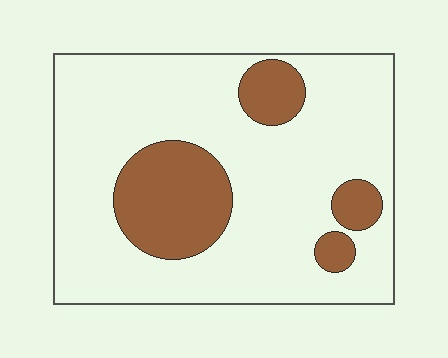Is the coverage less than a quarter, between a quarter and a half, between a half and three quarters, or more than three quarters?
Less than a quarter.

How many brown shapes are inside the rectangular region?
4.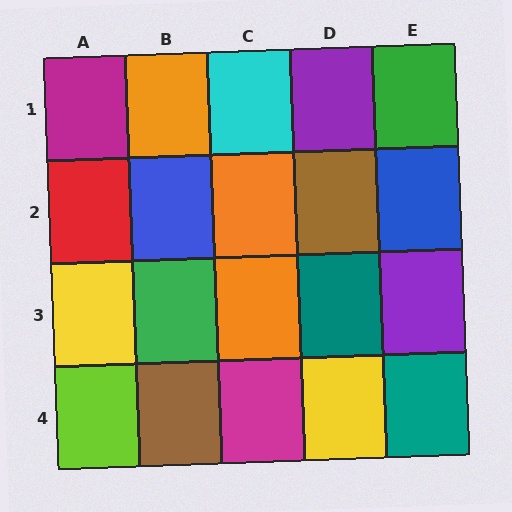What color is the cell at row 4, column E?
Teal.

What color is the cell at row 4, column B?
Brown.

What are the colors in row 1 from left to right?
Magenta, orange, cyan, purple, green.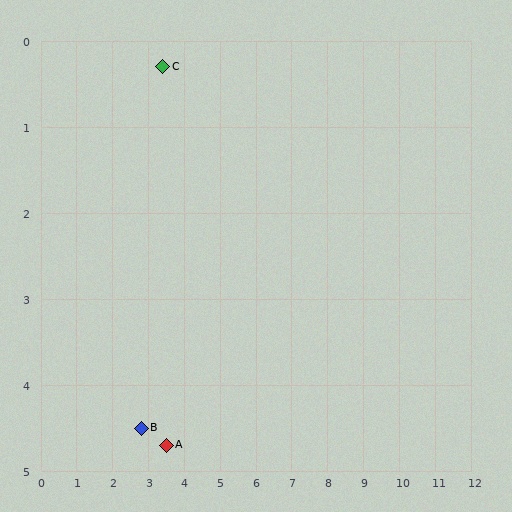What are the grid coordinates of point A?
Point A is at approximately (3.5, 4.7).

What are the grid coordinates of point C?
Point C is at approximately (3.4, 0.3).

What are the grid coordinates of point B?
Point B is at approximately (2.8, 4.5).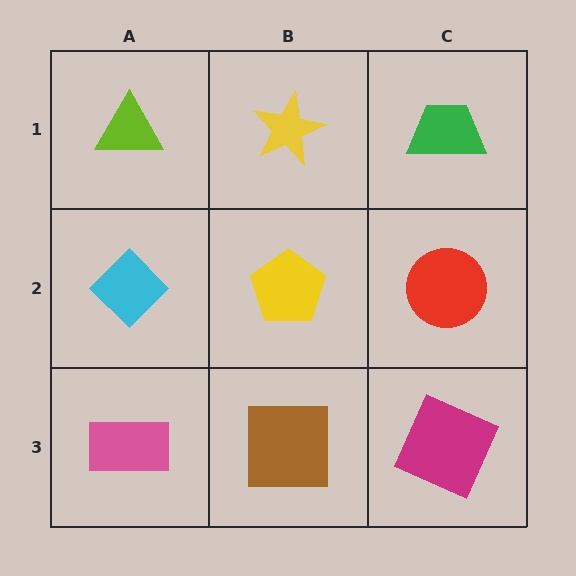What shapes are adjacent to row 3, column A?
A cyan diamond (row 2, column A), a brown square (row 3, column B).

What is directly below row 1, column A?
A cyan diamond.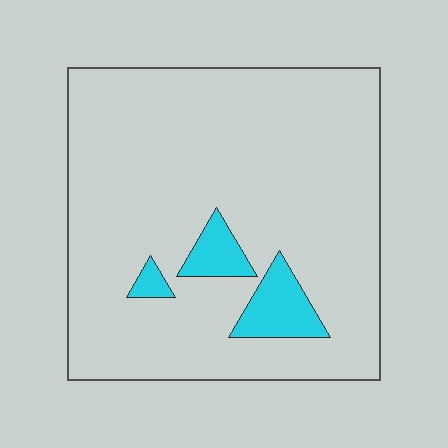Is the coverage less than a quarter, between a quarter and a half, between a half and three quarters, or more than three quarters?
Less than a quarter.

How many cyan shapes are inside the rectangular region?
3.